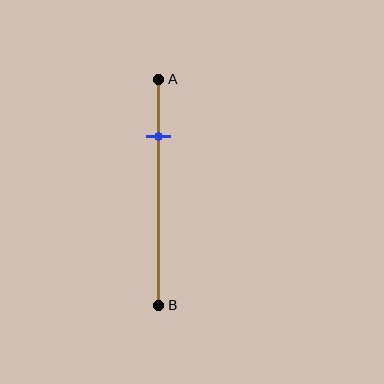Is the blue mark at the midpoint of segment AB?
No, the mark is at about 25% from A, not at the 50% midpoint.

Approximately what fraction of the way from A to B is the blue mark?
The blue mark is approximately 25% of the way from A to B.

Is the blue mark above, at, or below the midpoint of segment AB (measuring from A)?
The blue mark is above the midpoint of segment AB.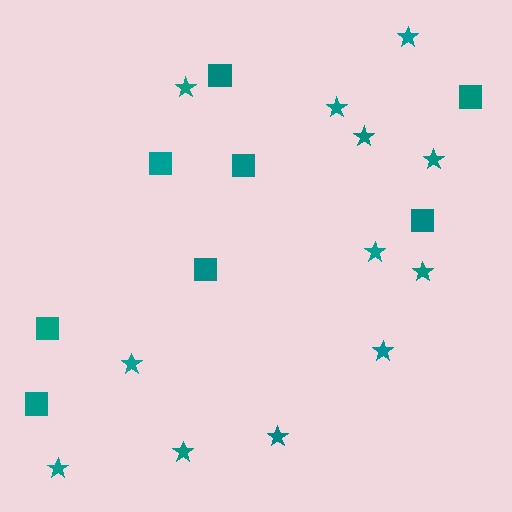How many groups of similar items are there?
There are 2 groups: one group of squares (8) and one group of stars (12).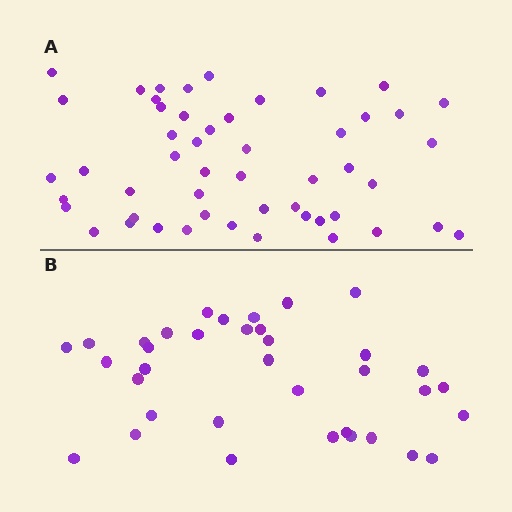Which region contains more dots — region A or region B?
Region A (the top region) has more dots.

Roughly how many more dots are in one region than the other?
Region A has approximately 15 more dots than region B.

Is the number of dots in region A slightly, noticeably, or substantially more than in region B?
Region A has noticeably more, but not dramatically so. The ratio is roughly 1.4 to 1.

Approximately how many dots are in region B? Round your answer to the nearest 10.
About 40 dots. (The exact count is 36, which rounds to 40.)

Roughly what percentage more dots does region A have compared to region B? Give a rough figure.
About 40% more.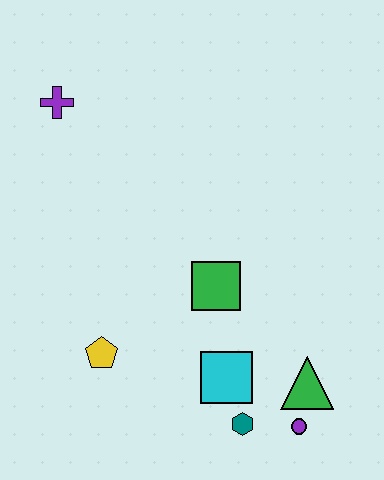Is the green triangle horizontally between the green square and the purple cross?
No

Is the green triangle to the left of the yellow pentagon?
No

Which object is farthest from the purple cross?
The purple circle is farthest from the purple cross.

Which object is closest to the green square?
The cyan square is closest to the green square.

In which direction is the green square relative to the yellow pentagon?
The green square is to the right of the yellow pentagon.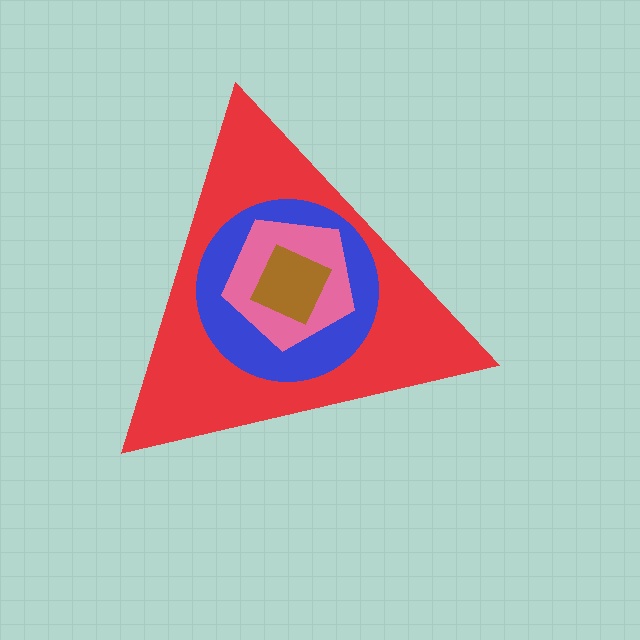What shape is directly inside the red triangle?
The blue circle.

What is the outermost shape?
The red triangle.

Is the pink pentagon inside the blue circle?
Yes.